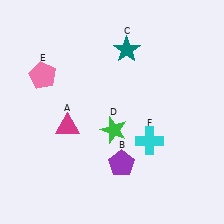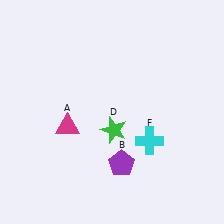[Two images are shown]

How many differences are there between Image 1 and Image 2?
There are 2 differences between the two images.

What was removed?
The pink pentagon (E), the teal star (C) were removed in Image 2.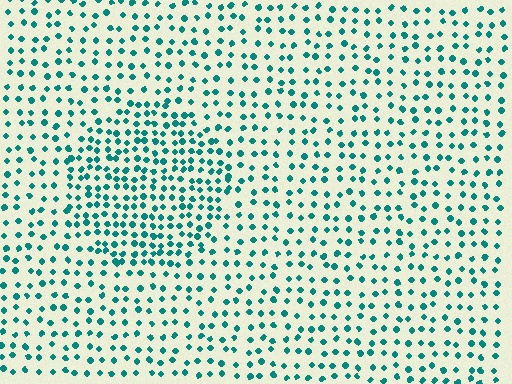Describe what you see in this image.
The image contains small teal elements arranged at two different densities. A circle-shaped region is visible where the elements are more densely packed than the surrounding area.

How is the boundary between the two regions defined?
The boundary is defined by a change in element density (approximately 1.7x ratio). All elements are the same color, size, and shape.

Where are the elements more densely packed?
The elements are more densely packed inside the circle boundary.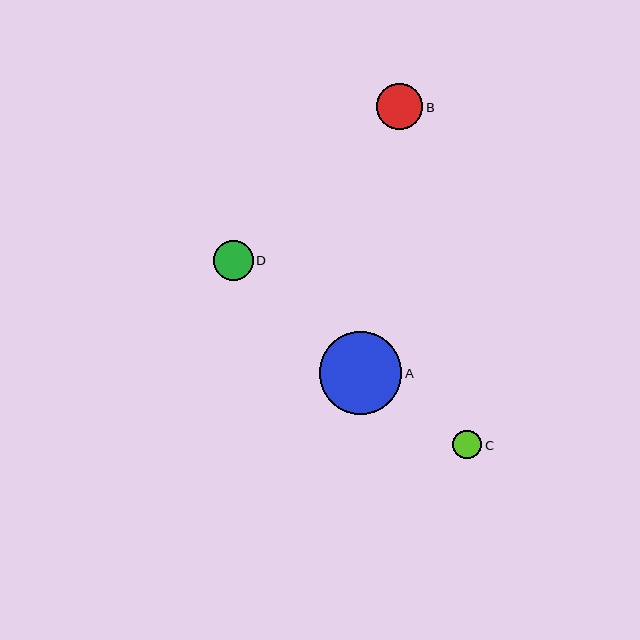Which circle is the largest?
Circle A is the largest with a size of approximately 83 pixels.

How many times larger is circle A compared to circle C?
Circle A is approximately 2.9 times the size of circle C.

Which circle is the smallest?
Circle C is the smallest with a size of approximately 29 pixels.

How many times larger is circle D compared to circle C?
Circle D is approximately 1.4 times the size of circle C.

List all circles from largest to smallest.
From largest to smallest: A, B, D, C.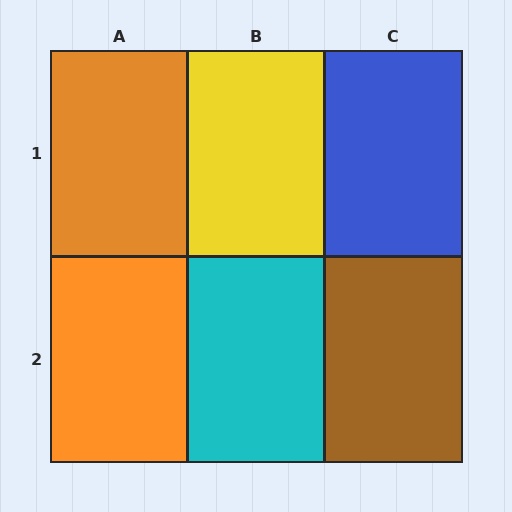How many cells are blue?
1 cell is blue.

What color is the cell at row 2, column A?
Orange.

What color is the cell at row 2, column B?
Cyan.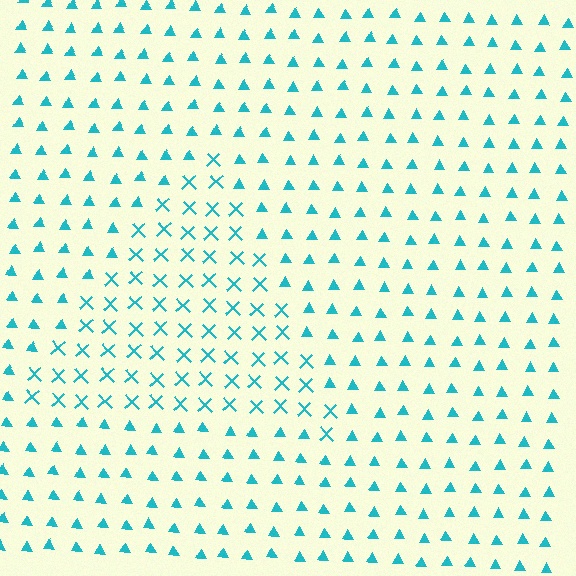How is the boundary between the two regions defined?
The boundary is defined by a change in element shape: X marks inside vs. triangles outside. All elements share the same color and spacing.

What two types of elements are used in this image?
The image uses X marks inside the triangle region and triangles outside it.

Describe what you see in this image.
The image is filled with small cyan elements arranged in a uniform grid. A triangle-shaped region contains X marks, while the surrounding area contains triangles. The boundary is defined purely by the change in element shape.